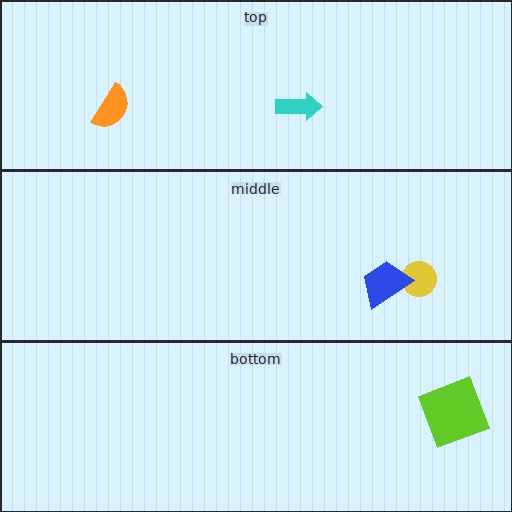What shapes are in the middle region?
The yellow circle, the blue trapezoid.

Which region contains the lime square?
The bottom region.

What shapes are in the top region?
The cyan arrow, the orange semicircle.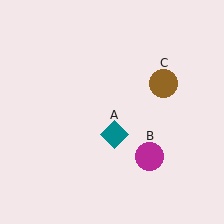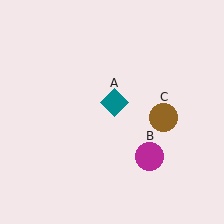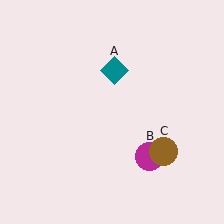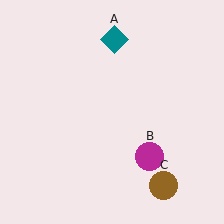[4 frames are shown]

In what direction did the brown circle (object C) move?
The brown circle (object C) moved down.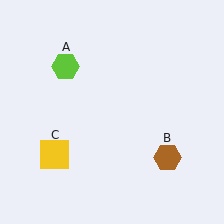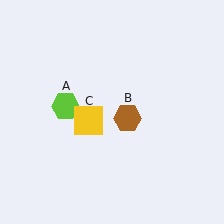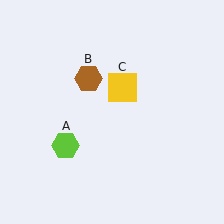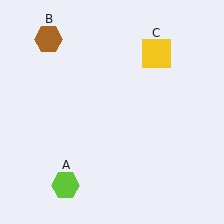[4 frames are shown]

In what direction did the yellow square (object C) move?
The yellow square (object C) moved up and to the right.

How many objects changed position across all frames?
3 objects changed position: lime hexagon (object A), brown hexagon (object B), yellow square (object C).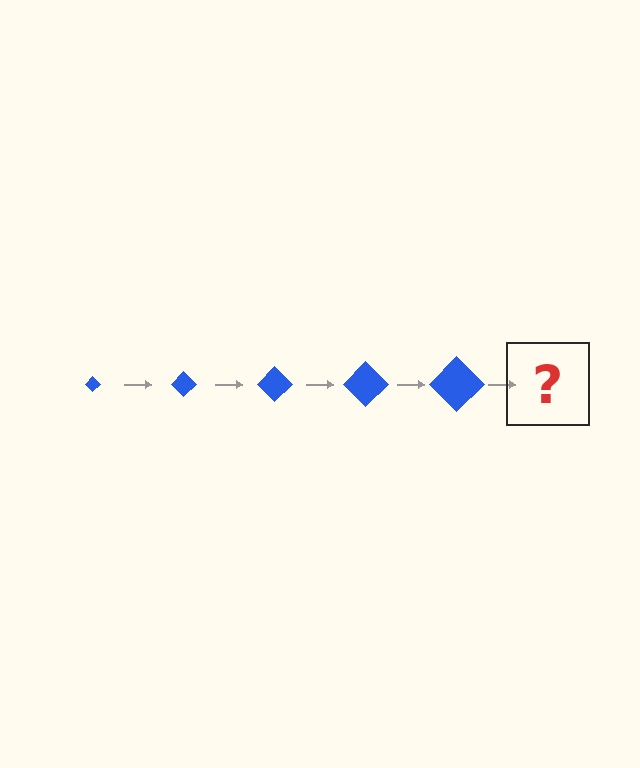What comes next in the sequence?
The next element should be a blue diamond, larger than the previous one.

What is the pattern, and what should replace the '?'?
The pattern is that the diamond gets progressively larger each step. The '?' should be a blue diamond, larger than the previous one.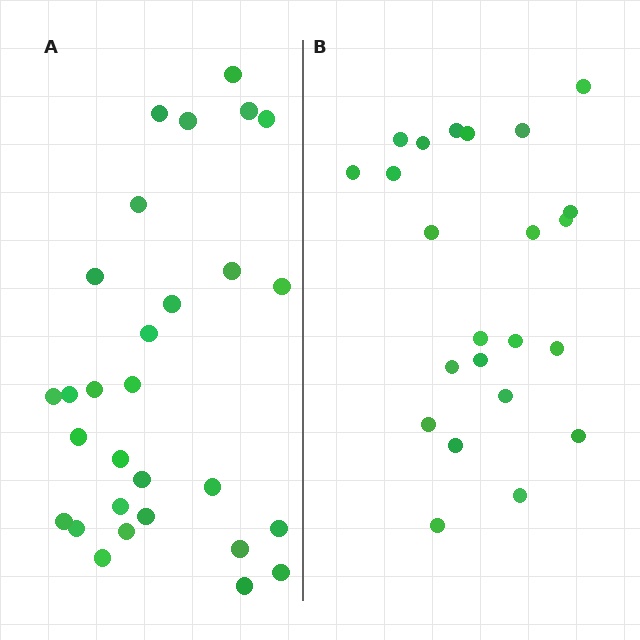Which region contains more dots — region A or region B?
Region A (the left region) has more dots.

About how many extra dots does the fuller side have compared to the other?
Region A has about 6 more dots than region B.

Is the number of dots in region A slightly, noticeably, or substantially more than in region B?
Region A has noticeably more, but not dramatically so. The ratio is roughly 1.3 to 1.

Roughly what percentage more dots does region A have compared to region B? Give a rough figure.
About 25% more.